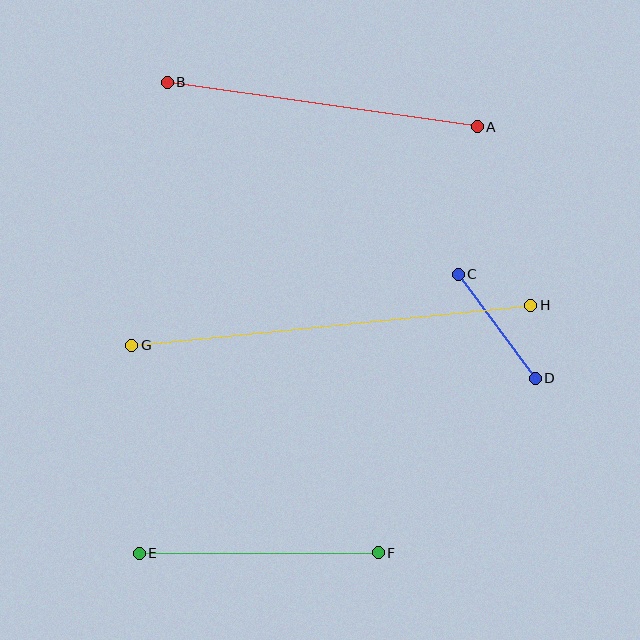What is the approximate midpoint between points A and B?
The midpoint is at approximately (322, 104) pixels.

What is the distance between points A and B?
The distance is approximately 313 pixels.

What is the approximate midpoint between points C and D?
The midpoint is at approximately (497, 326) pixels.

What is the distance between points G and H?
The distance is approximately 401 pixels.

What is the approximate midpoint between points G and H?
The midpoint is at approximately (331, 325) pixels.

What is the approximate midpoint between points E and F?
The midpoint is at approximately (259, 553) pixels.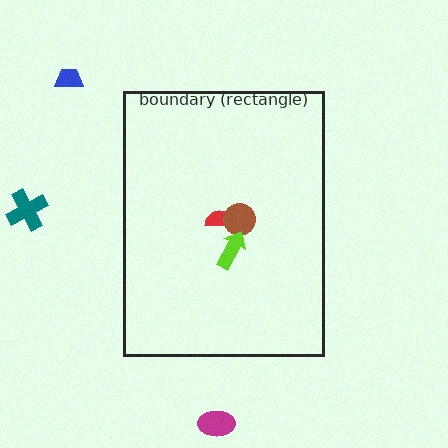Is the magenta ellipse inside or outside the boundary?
Outside.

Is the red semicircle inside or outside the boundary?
Inside.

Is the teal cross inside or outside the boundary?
Outside.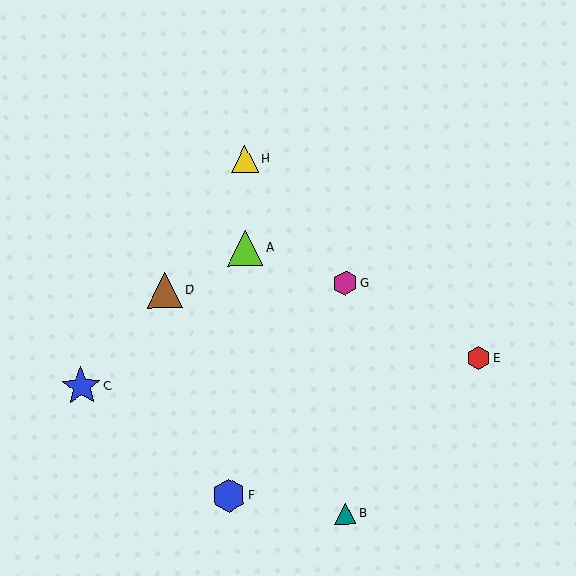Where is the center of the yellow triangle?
The center of the yellow triangle is at (245, 159).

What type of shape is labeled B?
Shape B is a teal triangle.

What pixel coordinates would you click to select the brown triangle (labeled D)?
Click at (165, 290) to select the brown triangle D.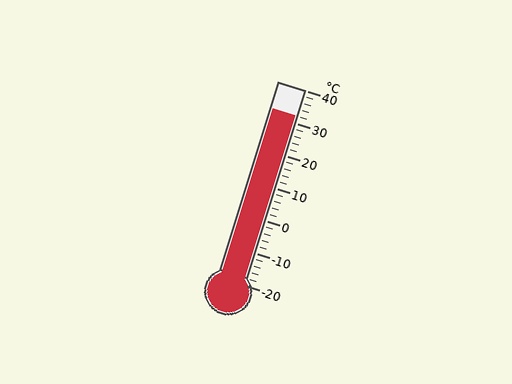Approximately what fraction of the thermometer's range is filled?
The thermometer is filled to approximately 85% of its range.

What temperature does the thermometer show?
The thermometer shows approximately 32°C.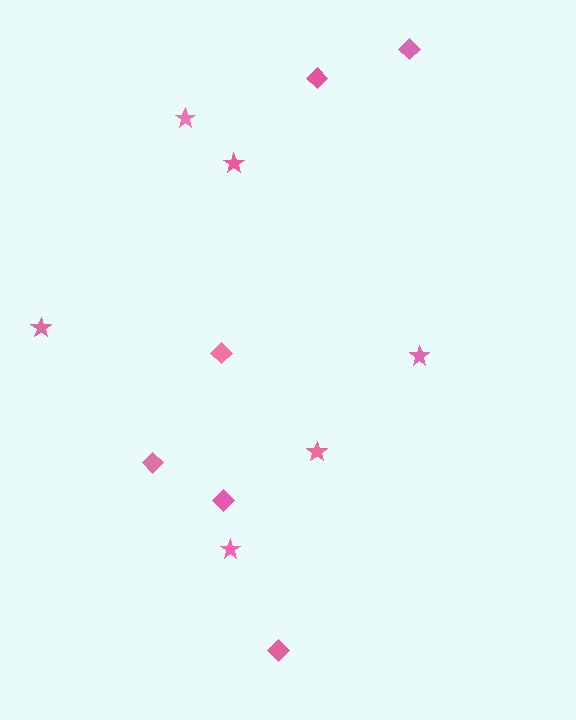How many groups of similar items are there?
There are 2 groups: one group of diamonds (6) and one group of stars (6).